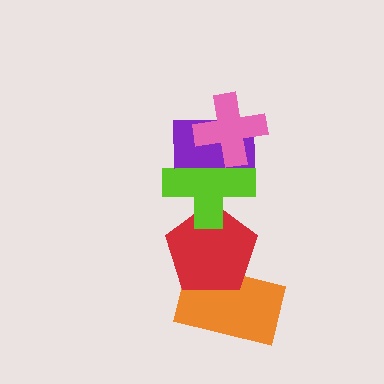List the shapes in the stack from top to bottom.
From top to bottom: the pink cross, the purple rectangle, the lime cross, the red pentagon, the orange rectangle.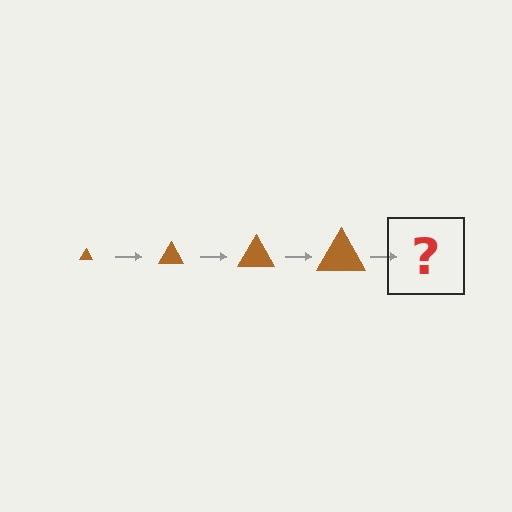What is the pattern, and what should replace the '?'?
The pattern is that the triangle gets progressively larger each step. The '?' should be a brown triangle, larger than the previous one.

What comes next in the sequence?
The next element should be a brown triangle, larger than the previous one.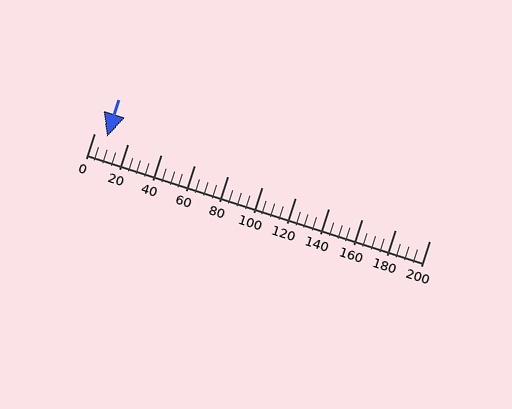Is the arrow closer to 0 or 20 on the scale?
The arrow is closer to 0.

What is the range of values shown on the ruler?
The ruler shows values from 0 to 200.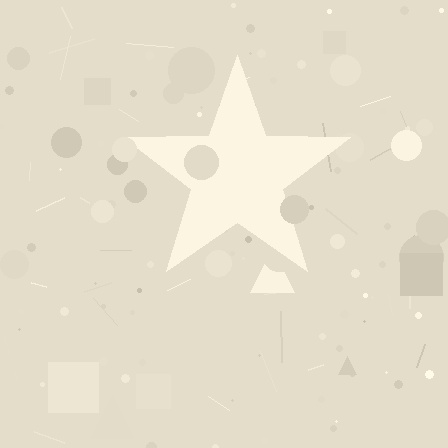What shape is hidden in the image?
A star is hidden in the image.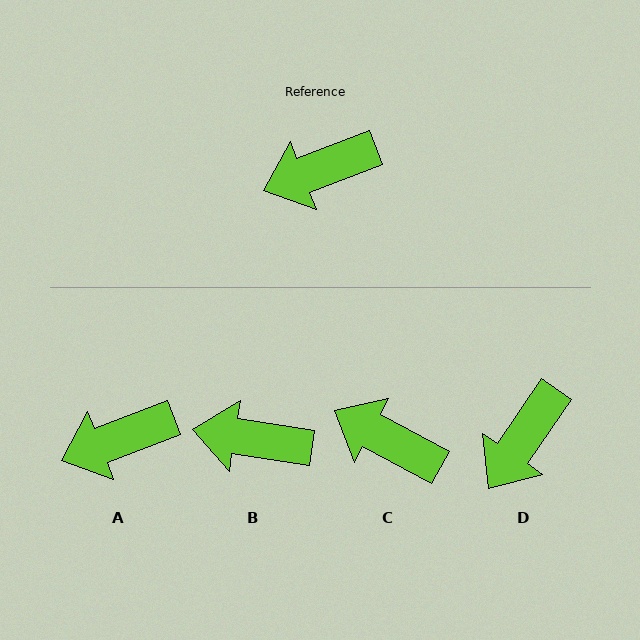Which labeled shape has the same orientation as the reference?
A.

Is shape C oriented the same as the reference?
No, it is off by about 49 degrees.